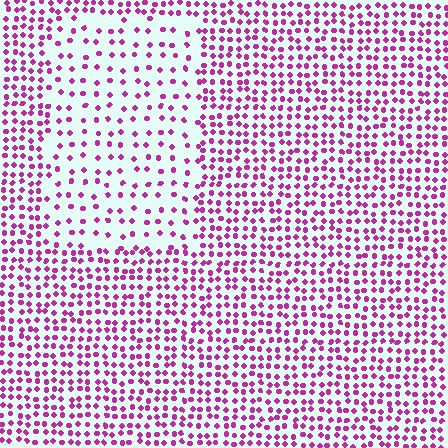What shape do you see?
I see a rectangle.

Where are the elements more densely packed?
The elements are more densely packed outside the rectangle boundary.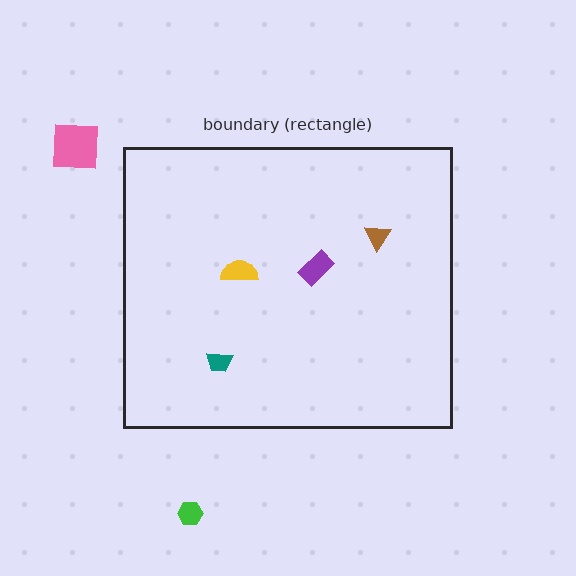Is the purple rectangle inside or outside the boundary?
Inside.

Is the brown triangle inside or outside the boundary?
Inside.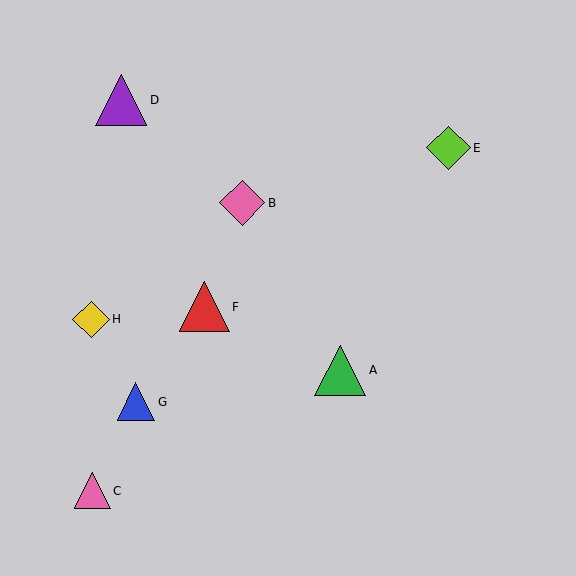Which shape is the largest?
The purple triangle (labeled D) is the largest.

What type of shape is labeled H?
Shape H is a yellow diamond.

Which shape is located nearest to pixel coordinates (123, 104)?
The purple triangle (labeled D) at (121, 100) is nearest to that location.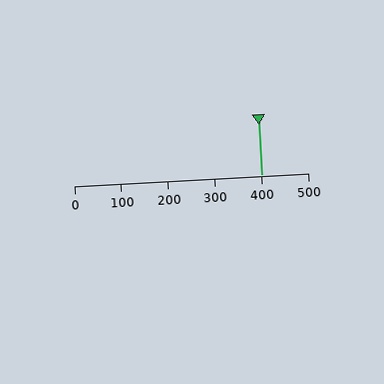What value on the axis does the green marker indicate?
The marker indicates approximately 400.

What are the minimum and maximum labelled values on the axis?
The axis runs from 0 to 500.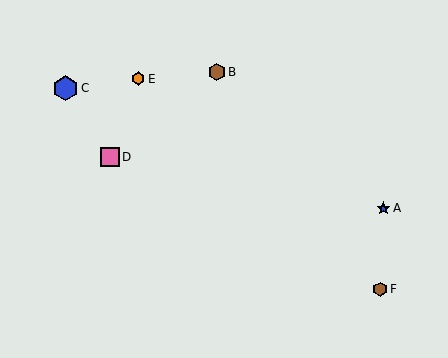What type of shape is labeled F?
Shape F is a brown hexagon.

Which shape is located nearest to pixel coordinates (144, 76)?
The orange hexagon (labeled E) at (138, 79) is nearest to that location.